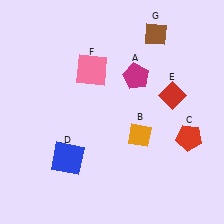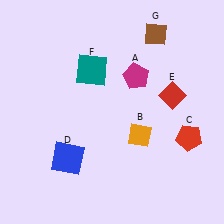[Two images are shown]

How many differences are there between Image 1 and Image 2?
There is 1 difference between the two images.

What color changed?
The square (F) changed from pink in Image 1 to teal in Image 2.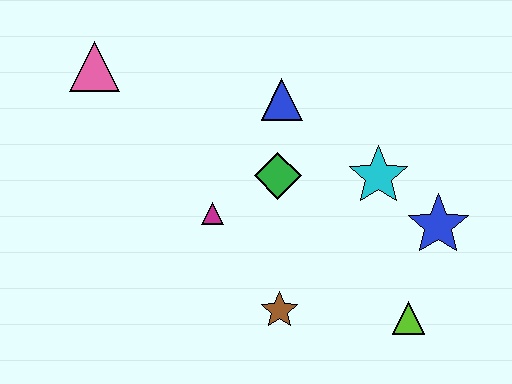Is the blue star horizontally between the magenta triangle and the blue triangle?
No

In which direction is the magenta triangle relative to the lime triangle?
The magenta triangle is to the left of the lime triangle.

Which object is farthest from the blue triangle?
The lime triangle is farthest from the blue triangle.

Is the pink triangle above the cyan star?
Yes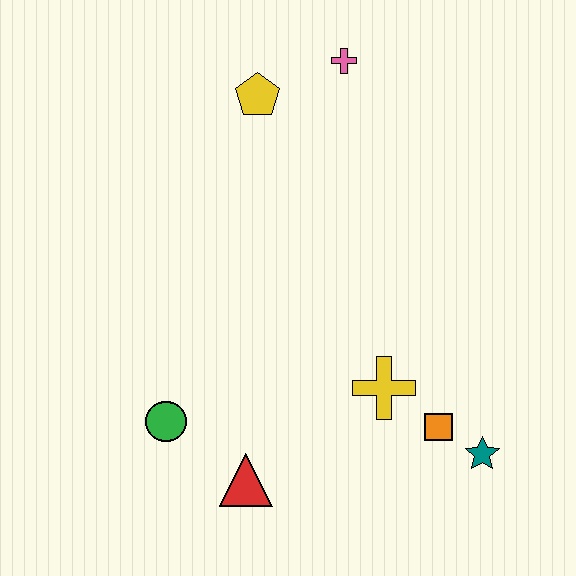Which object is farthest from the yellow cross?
The pink cross is farthest from the yellow cross.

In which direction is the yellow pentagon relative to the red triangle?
The yellow pentagon is above the red triangle.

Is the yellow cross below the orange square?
No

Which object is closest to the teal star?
The orange square is closest to the teal star.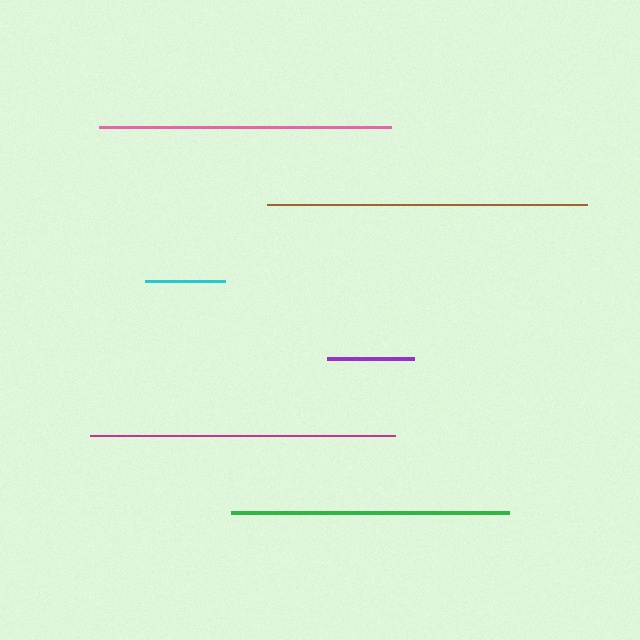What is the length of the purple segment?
The purple segment is approximately 87 pixels long.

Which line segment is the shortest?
The cyan line is the shortest at approximately 80 pixels.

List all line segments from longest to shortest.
From longest to shortest: brown, magenta, pink, green, purple, cyan.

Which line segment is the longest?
The brown line is the longest at approximately 320 pixels.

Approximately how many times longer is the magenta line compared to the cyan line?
The magenta line is approximately 3.8 times the length of the cyan line.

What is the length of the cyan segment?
The cyan segment is approximately 80 pixels long.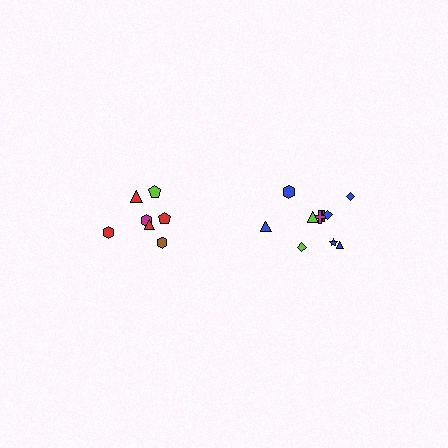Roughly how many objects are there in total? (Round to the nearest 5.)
Roughly 15 objects in total.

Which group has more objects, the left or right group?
The right group.